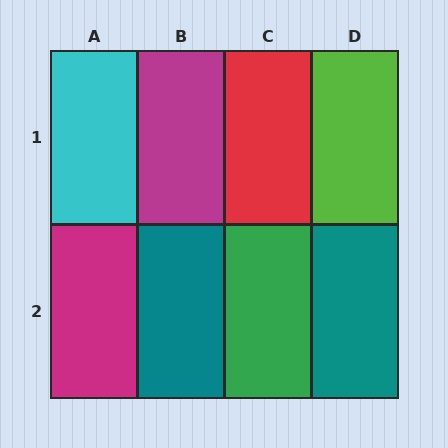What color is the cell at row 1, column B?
Magenta.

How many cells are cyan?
1 cell is cyan.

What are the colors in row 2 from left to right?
Magenta, teal, green, teal.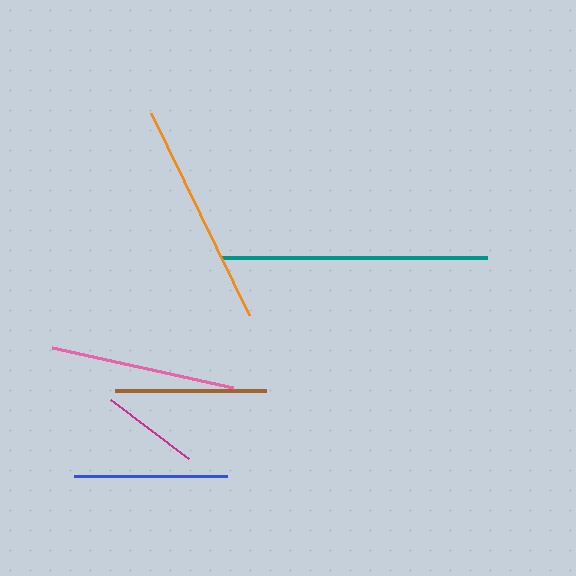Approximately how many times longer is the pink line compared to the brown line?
The pink line is approximately 1.2 times the length of the brown line.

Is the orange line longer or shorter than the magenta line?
The orange line is longer than the magenta line.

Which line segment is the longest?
The teal line is the longest at approximately 266 pixels.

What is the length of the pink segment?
The pink segment is approximately 185 pixels long.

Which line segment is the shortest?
The magenta line is the shortest at approximately 98 pixels.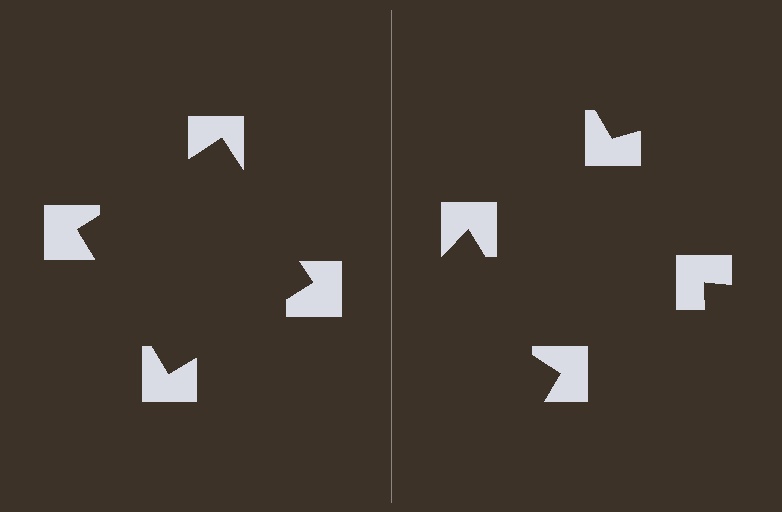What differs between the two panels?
The notched squares are positioned identically on both sides; only the wedge orientations differ. On the left they align to a square; on the right they are misaligned.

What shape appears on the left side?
An illusory square.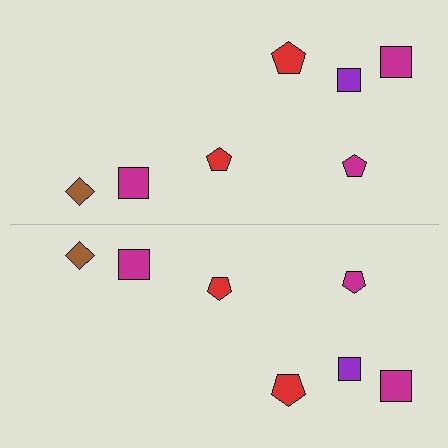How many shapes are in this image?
There are 14 shapes in this image.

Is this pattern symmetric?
Yes, this pattern has bilateral (reflection) symmetry.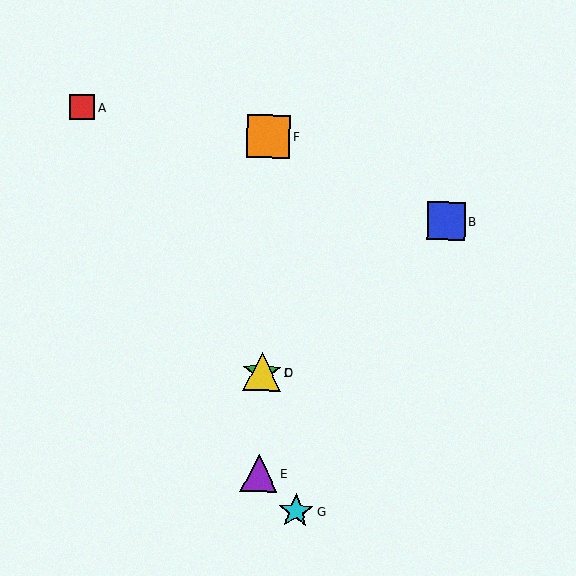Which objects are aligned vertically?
Objects C, D, E, F are aligned vertically.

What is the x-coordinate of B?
Object B is at x≈446.